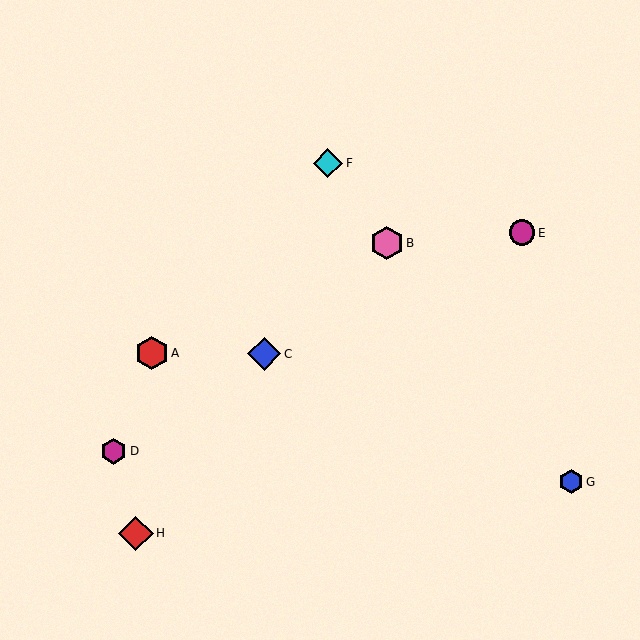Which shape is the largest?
The red diamond (labeled H) is the largest.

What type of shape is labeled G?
Shape G is a blue hexagon.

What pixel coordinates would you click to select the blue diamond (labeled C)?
Click at (264, 354) to select the blue diamond C.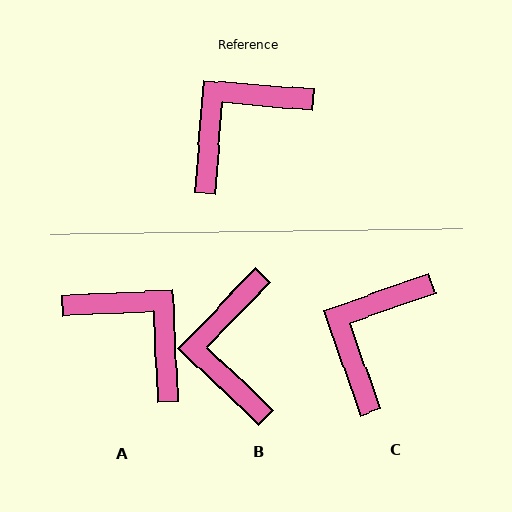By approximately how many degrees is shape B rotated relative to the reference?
Approximately 51 degrees counter-clockwise.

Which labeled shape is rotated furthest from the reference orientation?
A, about 83 degrees away.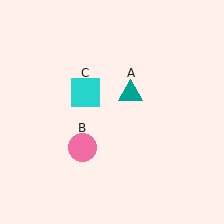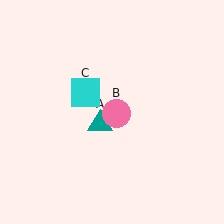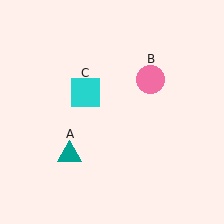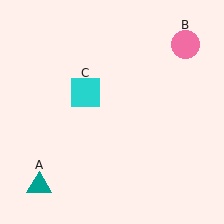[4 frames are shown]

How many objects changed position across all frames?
2 objects changed position: teal triangle (object A), pink circle (object B).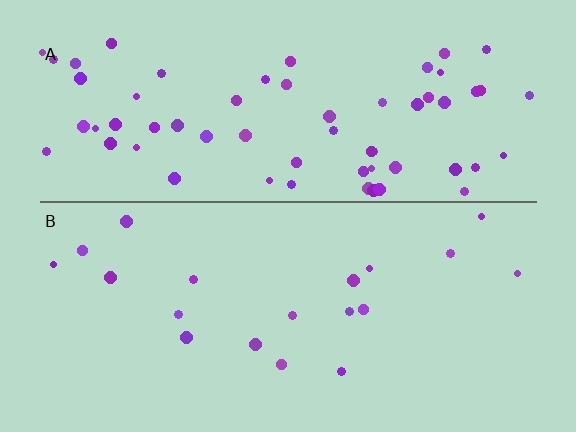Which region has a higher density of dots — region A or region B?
A (the top).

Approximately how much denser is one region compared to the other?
Approximately 3.3× — region A over region B.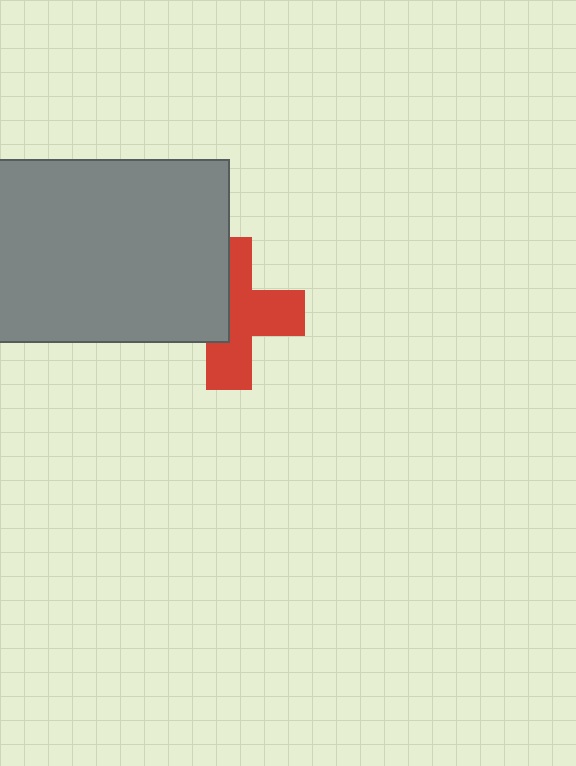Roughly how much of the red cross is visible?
About half of it is visible (roughly 58%).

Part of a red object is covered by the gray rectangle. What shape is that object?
It is a cross.